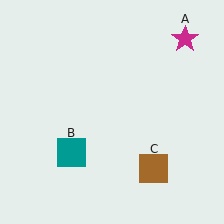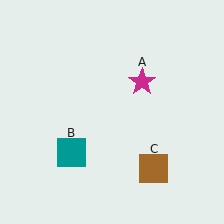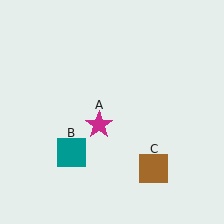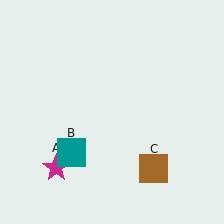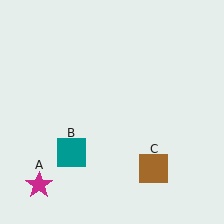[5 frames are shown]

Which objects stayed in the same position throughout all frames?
Teal square (object B) and brown square (object C) remained stationary.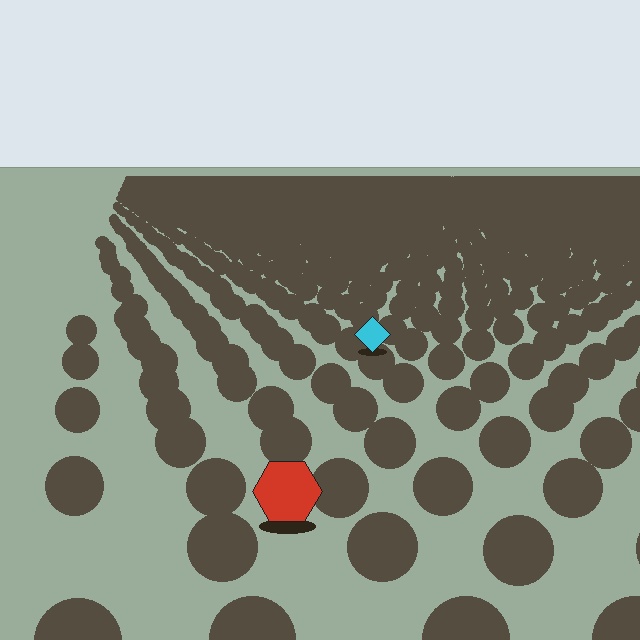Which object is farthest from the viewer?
The cyan diamond is farthest from the viewer. It appears smaller and the ground texture around it is denser.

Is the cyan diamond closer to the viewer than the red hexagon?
No. The red hexagon is closer — you can tell from the texture gradient: the ground texture is coarser near it.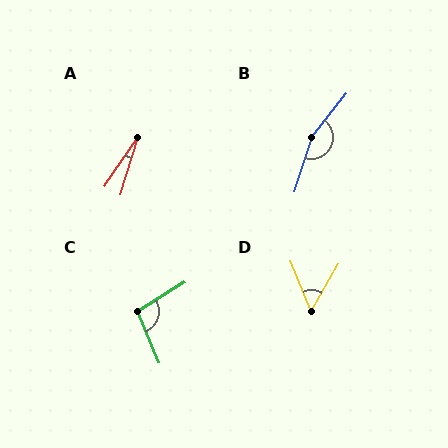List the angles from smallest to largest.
A (18°), D (52°), C (100°), B (159°).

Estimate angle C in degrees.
Approximately 100 degrees.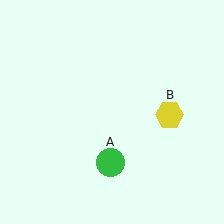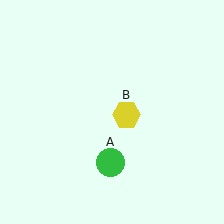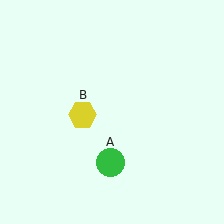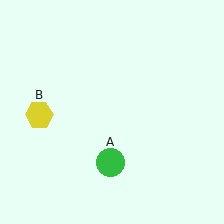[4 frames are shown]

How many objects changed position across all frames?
1 object changed position: yellow hexagon (object B).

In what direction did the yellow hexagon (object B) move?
The yellow hexagon (object B) moved left.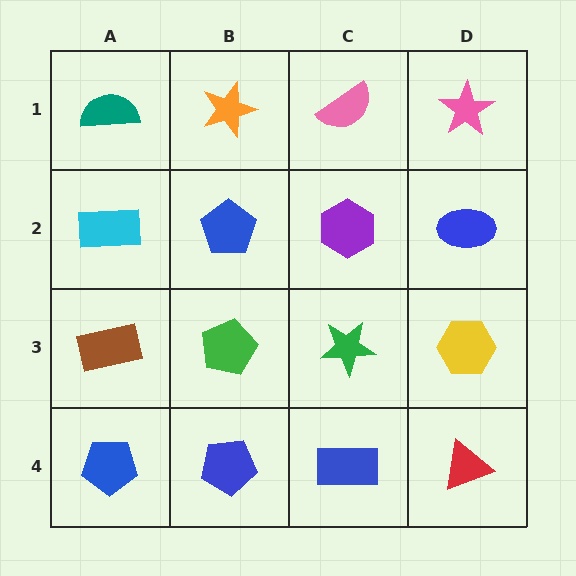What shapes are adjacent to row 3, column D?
A blue ellipse (row 2, column D), a red triangle (row 4, column D), a green star (row 3, column C).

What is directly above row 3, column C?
A purple hexagon.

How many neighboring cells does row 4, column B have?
3.